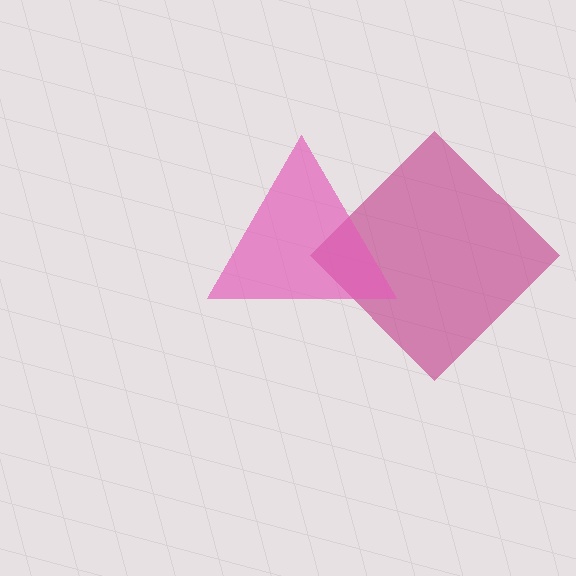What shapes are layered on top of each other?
The layered shapes are: a magenta diamond, a pink triangle.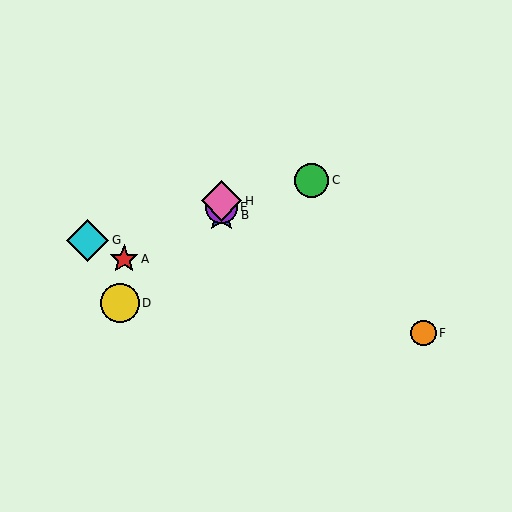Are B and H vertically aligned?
Yes, both are at x≈222.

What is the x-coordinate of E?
Object E is at x≈222.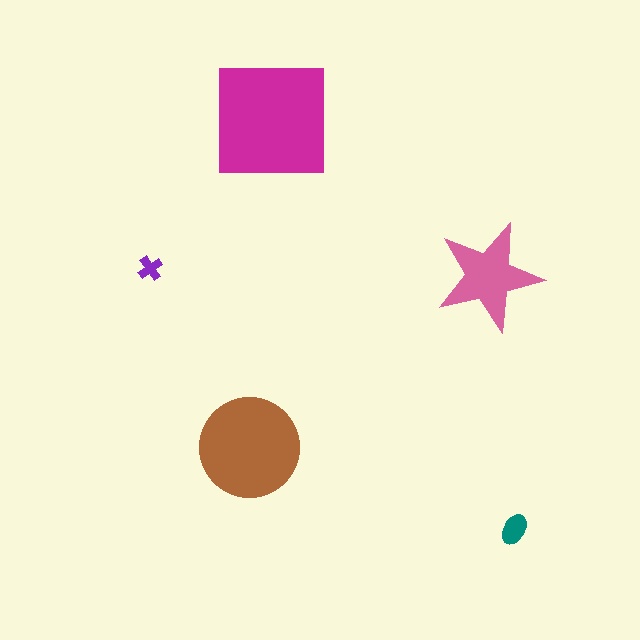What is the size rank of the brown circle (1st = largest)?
2nd.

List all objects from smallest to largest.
The purple cross, the teal ellipse, the pink star, the brown circle, the magenta square.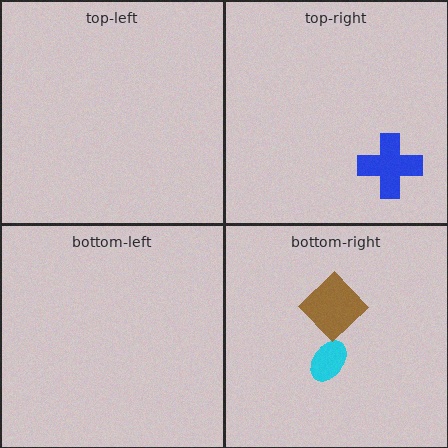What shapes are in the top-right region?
The blue cross.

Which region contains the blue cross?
The top-right region.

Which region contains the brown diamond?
The bottom-right region.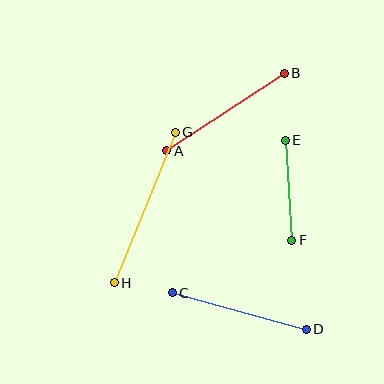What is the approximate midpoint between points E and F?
The midpoint is at approximately (289, 190) pixels.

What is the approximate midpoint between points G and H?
The midpoint is at approximately (145, 207) pixels.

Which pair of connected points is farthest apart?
Points G and H are farthest apart.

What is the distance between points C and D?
The distance is approximately 139 pixels.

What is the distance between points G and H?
The distance is approximately 163 pixels.